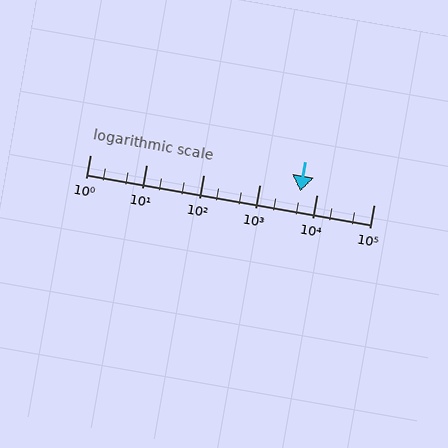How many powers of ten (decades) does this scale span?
The scale spans 5 decades, from 1 to 100000.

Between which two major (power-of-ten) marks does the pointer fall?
The pointer is between 1000 and 10000.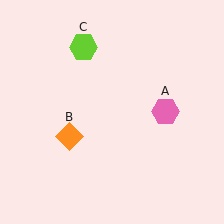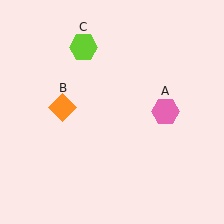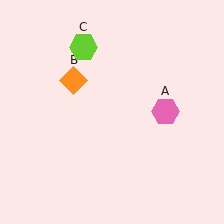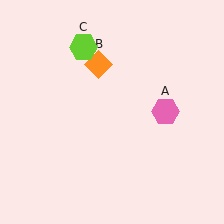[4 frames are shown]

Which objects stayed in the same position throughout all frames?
Pink hexagon (object A) and lime hexagon (object C) remained stationary.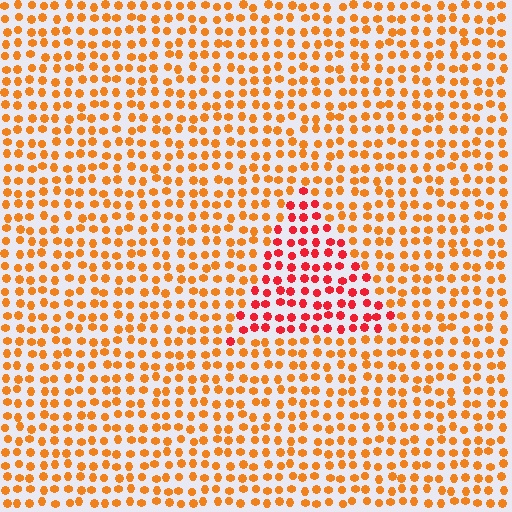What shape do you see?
I see a triangle.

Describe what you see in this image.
The image is filled with small orange elements in a uniform arrangement. A triangle-shaped region is visible where the elements are tinted to a slightly different hue, forming a subtle color boundary.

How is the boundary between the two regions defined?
The boundary is defined purely by a slight shift in hue (about 35 degrees). Spacing, size, and orientation are identical on both sides.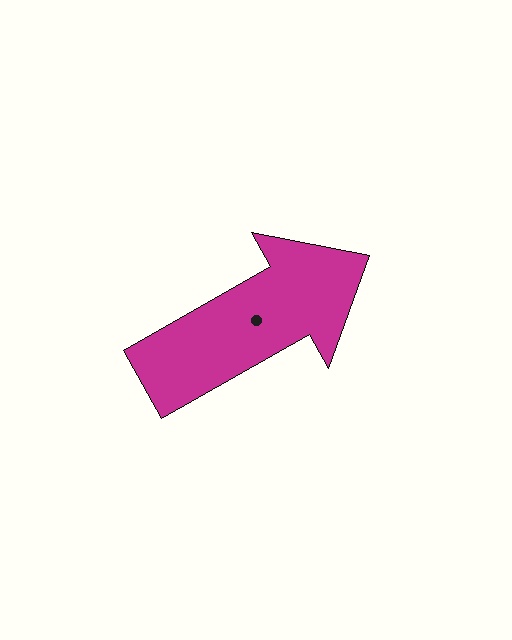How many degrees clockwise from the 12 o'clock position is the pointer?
Approximately 60 degrees.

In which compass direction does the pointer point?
Northeast.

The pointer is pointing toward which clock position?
Roughly 2 o'clock.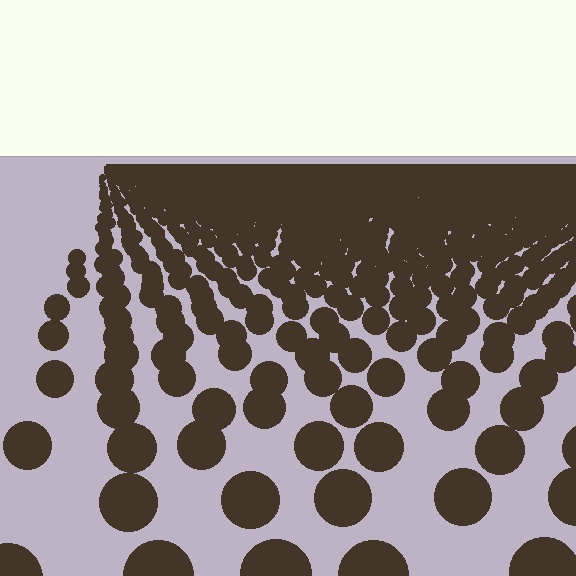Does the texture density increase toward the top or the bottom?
Density increases toward the top.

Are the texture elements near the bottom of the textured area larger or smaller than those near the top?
Larger. Near the bottom, elements are closer to the viewer and appear at a bigger on-screen size.